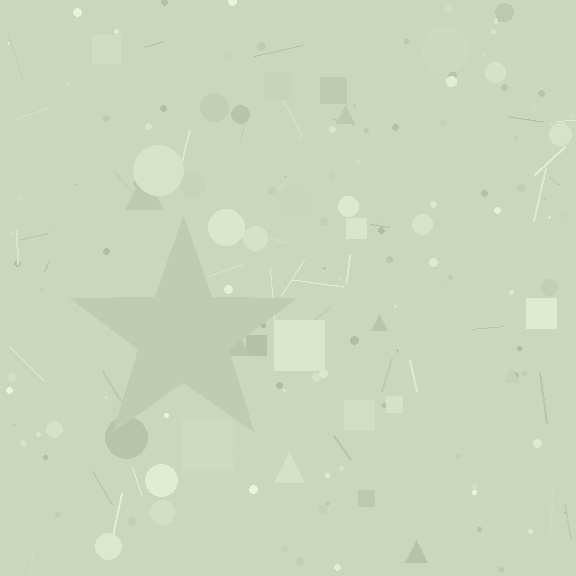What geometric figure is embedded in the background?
A star is embedded in the background.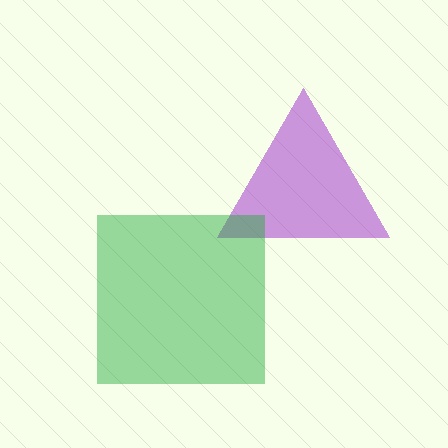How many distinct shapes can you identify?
There are 2 distinct shapes: a purple triangle, a green square.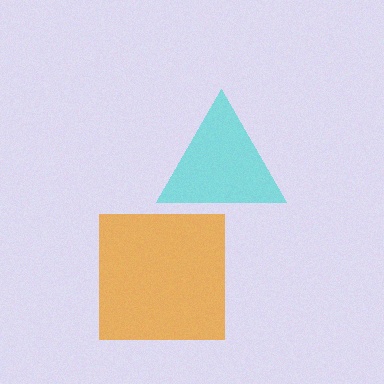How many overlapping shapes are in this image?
There are 2 overlapping shapes in the image.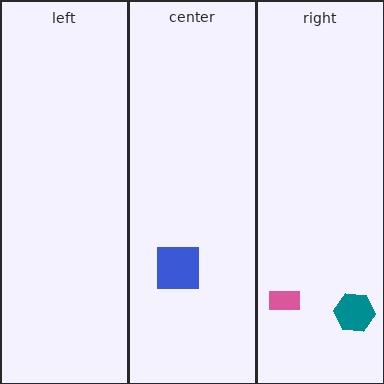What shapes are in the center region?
The blue square.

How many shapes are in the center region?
1.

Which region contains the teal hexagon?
The right region.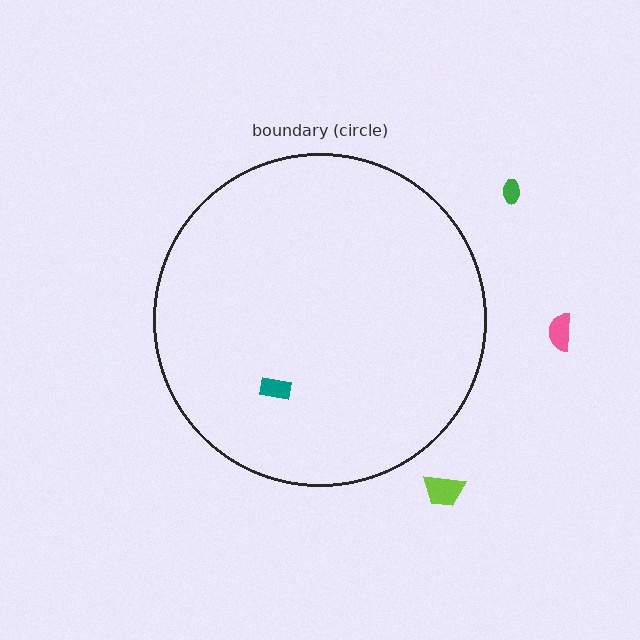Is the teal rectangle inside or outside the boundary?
Inside.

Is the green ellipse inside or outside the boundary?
Outside.